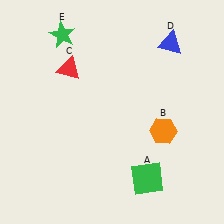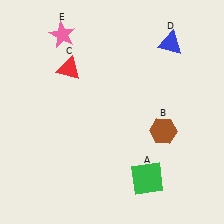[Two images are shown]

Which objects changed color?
B changed from orange to brown. E changed from green to pink.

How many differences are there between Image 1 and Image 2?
There are 2 differences between the two images.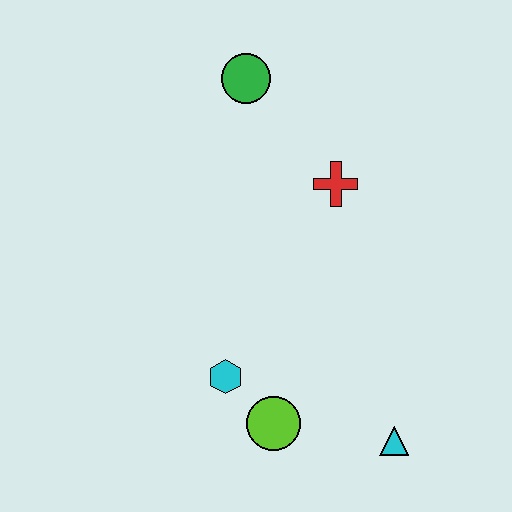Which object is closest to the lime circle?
The cyan hexagon is closest to the lime circle.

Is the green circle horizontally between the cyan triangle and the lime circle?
No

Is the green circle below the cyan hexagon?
No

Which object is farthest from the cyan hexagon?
The green circle is farthest from the cyan hexagon.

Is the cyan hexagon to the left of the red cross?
Yes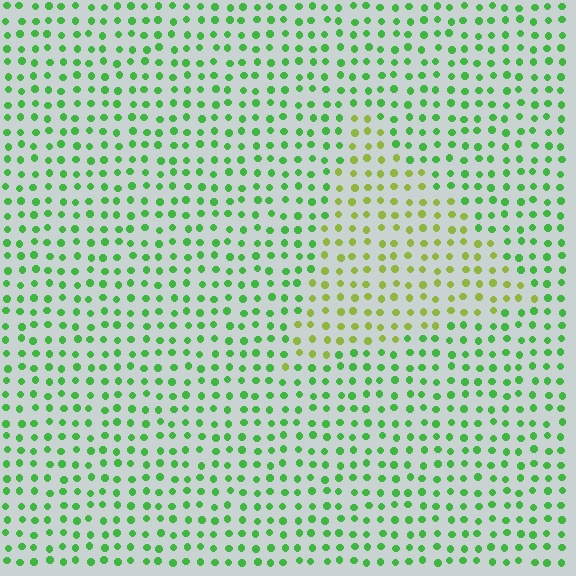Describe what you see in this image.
The image is filled with small green elements in a uniform arrangement. A triangle-shaped region is visible where the elements are tinted to a slightly different hue, forming a subtle color boundary.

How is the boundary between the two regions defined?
The boundary is defined purely by a slight shift in hue (about 41 degrees). Spacing, size, and orientation are identical on both sides.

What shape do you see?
I see a triangle.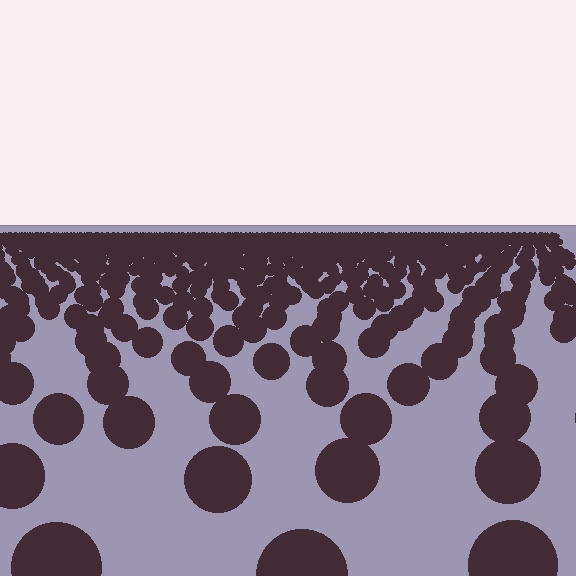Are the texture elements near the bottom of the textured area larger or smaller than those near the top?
Larger. Near the bottom, elements are closer to the viewer and appear at a bigger on-screen size.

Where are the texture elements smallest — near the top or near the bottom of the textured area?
Near the top.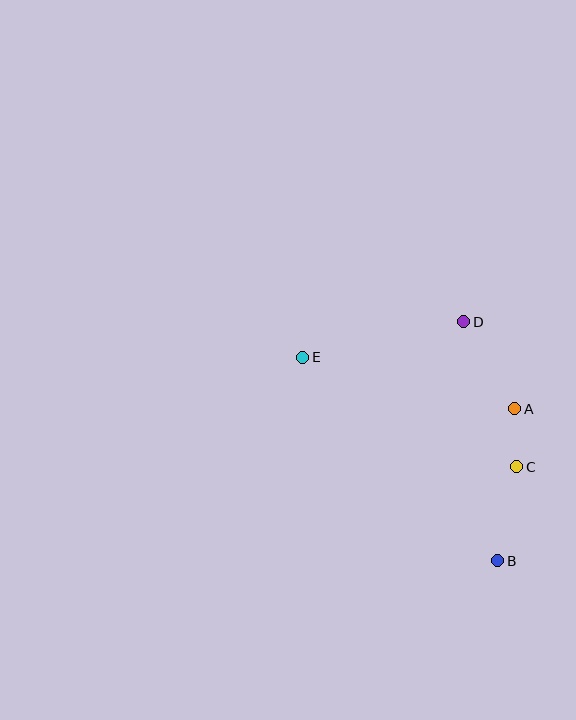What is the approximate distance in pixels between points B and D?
The distance between B and D is approximately 241 pixels.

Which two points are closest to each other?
Points A and C are closest to each other.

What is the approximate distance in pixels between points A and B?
The distance between A and B is approximately 153 pixels.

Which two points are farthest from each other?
Points B and E are farthest from each other.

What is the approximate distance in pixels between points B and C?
The distance between B and C is approximately 96 pixels.